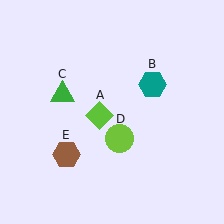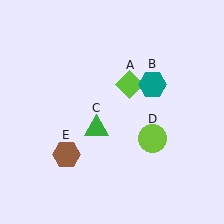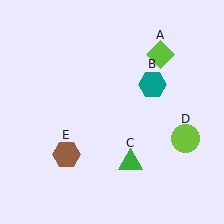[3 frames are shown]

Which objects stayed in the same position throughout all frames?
Teal hexagon (object B) and brown hexagon (object E) remained stationary.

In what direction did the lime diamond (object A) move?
The lime diamond (object A) moved up and to the right.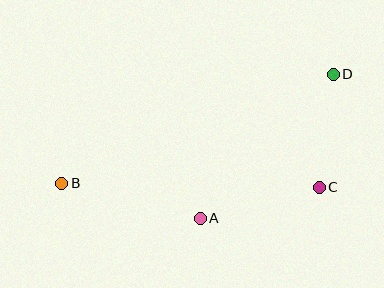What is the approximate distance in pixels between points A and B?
The distance between A and B is approximately 143 pixels.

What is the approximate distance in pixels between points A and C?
The distance between A and C is approximately 123 pixels.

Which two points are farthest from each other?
Points B and D are farthest from each other.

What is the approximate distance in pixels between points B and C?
The distance between B and C is approximately 257 pixels.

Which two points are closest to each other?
Points C and D are closest to each other.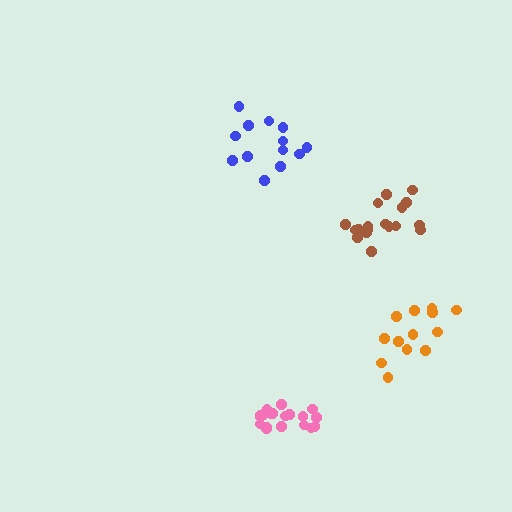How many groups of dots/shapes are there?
There are 4 groups.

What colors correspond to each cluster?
The clusters are colored: orange, brown, pink, blue.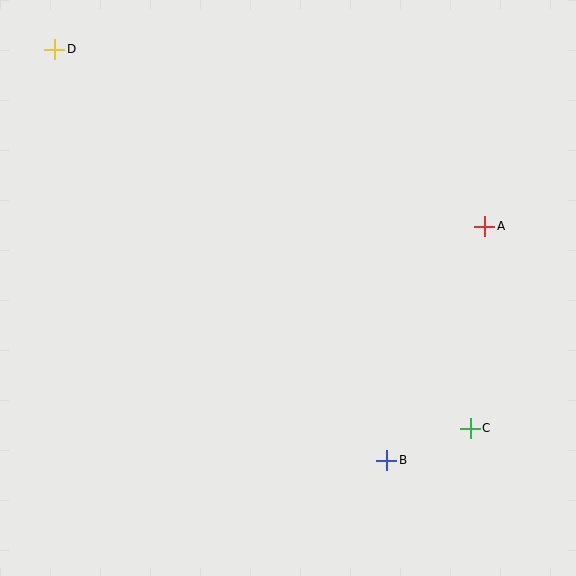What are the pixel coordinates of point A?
Point A is at (485, 226).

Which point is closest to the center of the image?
Point B at (387, 460) is closest to the center.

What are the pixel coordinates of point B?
Point B is at (387, 460).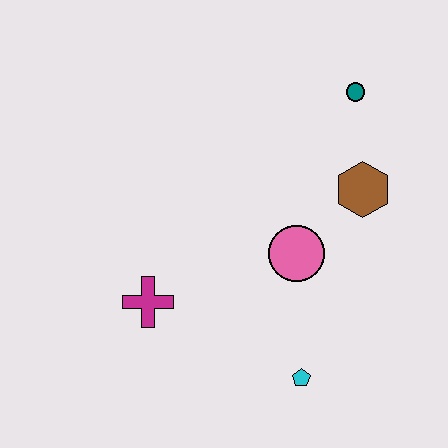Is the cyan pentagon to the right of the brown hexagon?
No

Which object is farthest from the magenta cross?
The teal circle is farthest from the magenta cross.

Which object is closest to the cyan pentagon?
The pink circle is closest to the cyan pentagon.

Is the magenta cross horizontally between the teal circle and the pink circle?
No